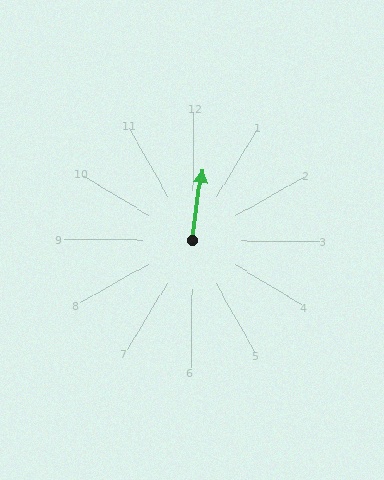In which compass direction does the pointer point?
North.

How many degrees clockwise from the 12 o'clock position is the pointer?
Approximately 8 degrees.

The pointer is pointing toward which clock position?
Roughly 12 o'clock.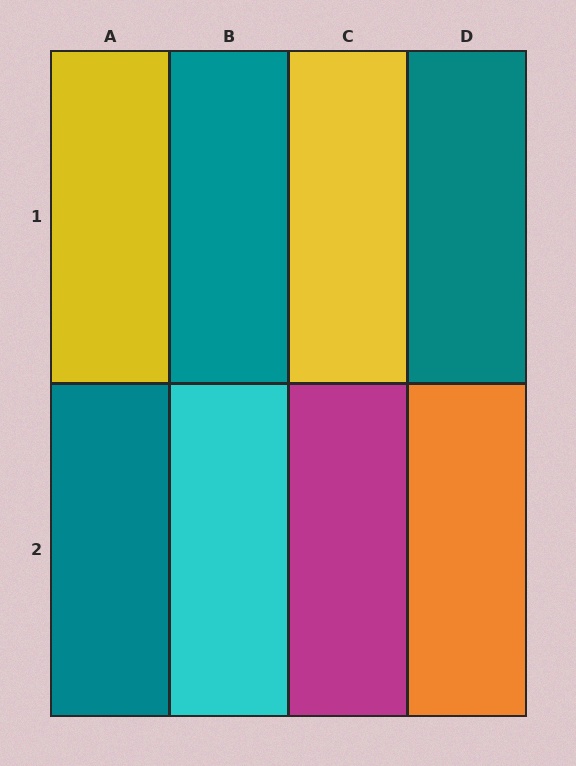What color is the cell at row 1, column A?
Yellow.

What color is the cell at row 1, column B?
Teal.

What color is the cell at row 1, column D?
Teal.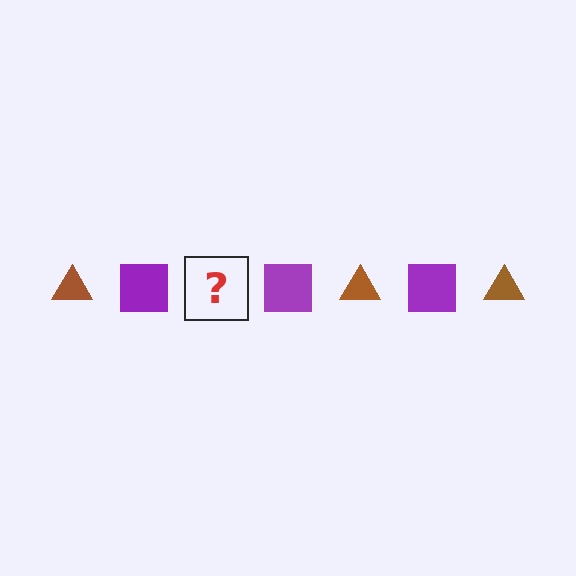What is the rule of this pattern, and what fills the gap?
The rule is that the pattern alternates between brown triangle and purple square. The gap should be filled with a brown triangle.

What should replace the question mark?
The question mark should be replaced with a brown triangle.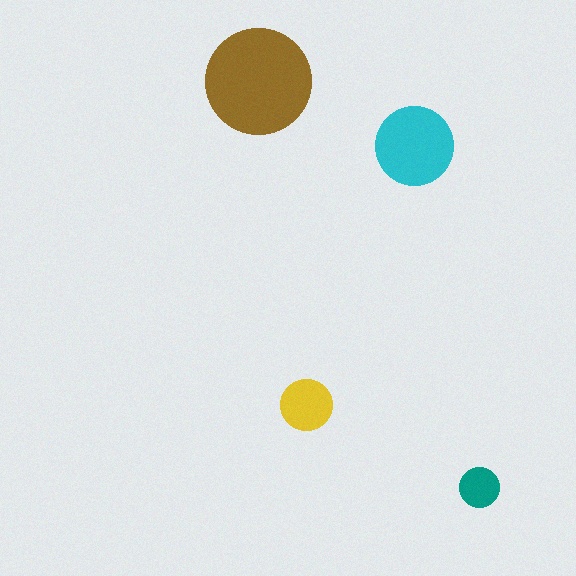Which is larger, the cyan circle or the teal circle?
The cyan one.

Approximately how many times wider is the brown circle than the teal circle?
About 2.5 times wider.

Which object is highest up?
The brown circle is topmost.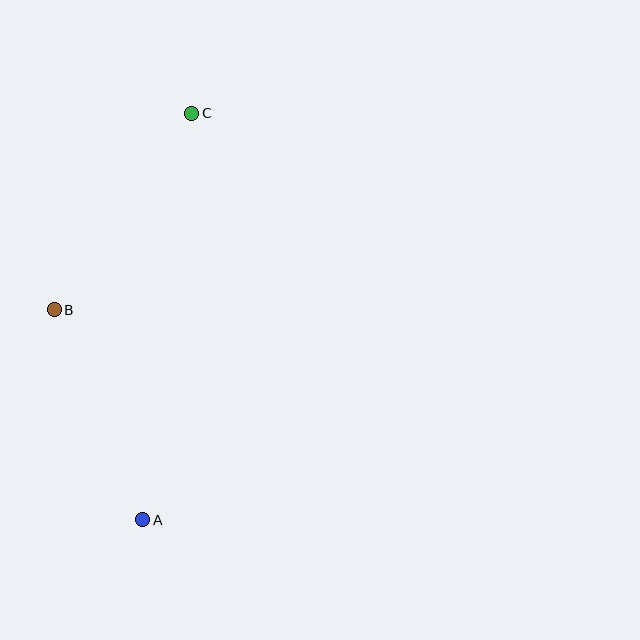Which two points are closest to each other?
Points A and B are closest to each other.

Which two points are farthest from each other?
Points A and C are farthest from each other.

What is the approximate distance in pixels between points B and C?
The distance between B and C is approximately 240 pixels.